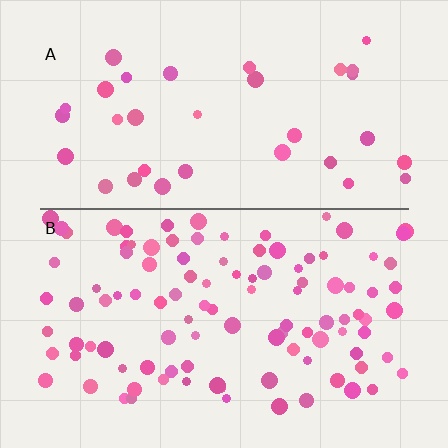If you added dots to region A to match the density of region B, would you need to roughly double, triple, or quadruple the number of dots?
Approximately triple.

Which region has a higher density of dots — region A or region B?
B (the bottom).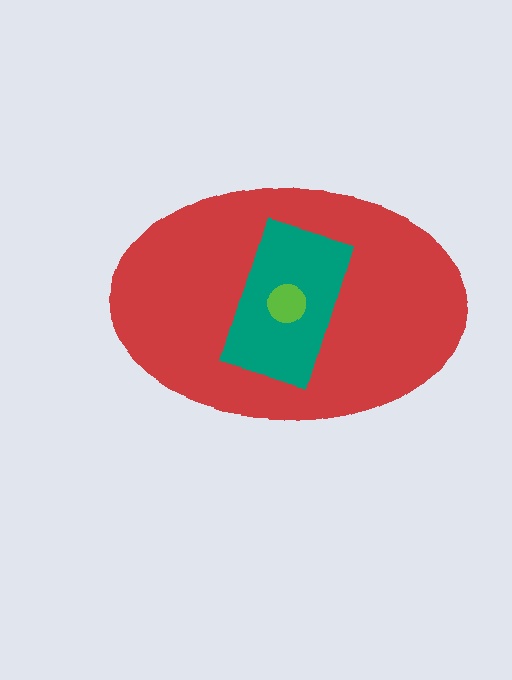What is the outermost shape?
The red ellipse.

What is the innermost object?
The lime circle.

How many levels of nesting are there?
3.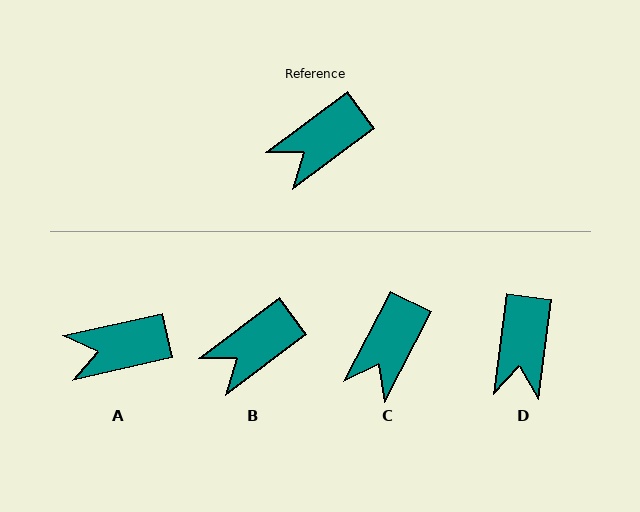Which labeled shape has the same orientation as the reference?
B.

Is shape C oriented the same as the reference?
No, it is off by about 26 degrees.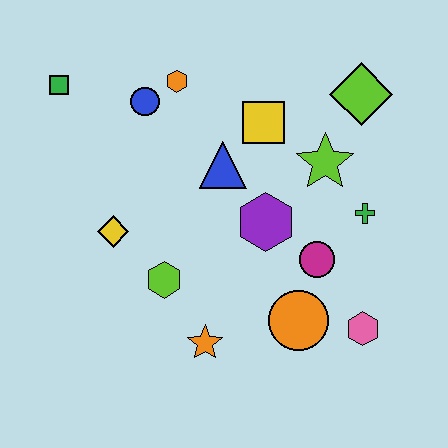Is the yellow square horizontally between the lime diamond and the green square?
Yes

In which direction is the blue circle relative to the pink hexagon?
The blue circle is above the pink hexagon.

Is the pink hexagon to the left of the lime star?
No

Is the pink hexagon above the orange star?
Yes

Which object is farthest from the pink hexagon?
The green square is farthest from the pink hexagon.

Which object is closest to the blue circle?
The orange hexagon is closest to the blue circle.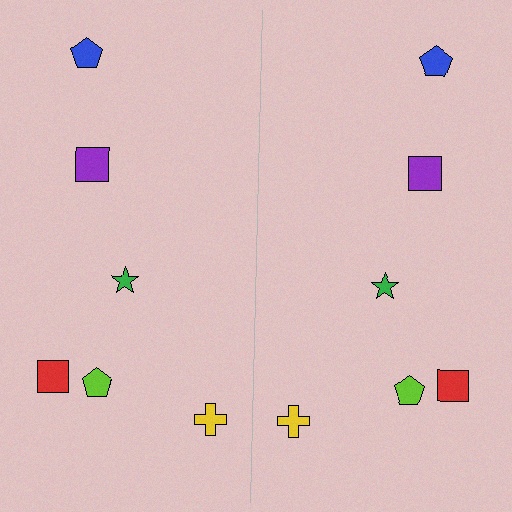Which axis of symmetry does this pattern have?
The pattern has a vertical axis of symmetry running through the center of the image.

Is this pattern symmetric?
Yes, this pattern has bilateral (reflection) symmetry.